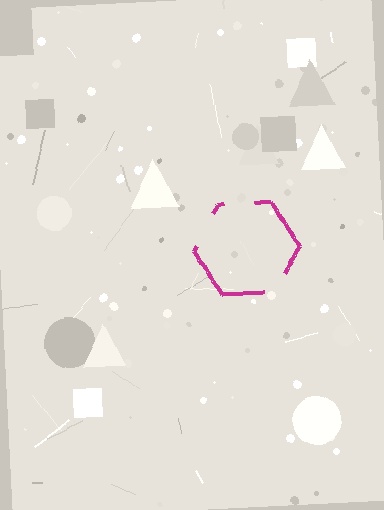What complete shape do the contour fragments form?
The contour fragments form a hexagon.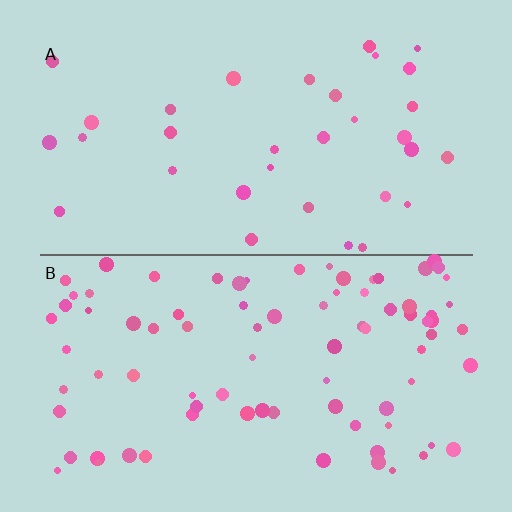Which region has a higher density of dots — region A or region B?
B (the bottom).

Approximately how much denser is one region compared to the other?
Approximately 2.6× — region B over region A.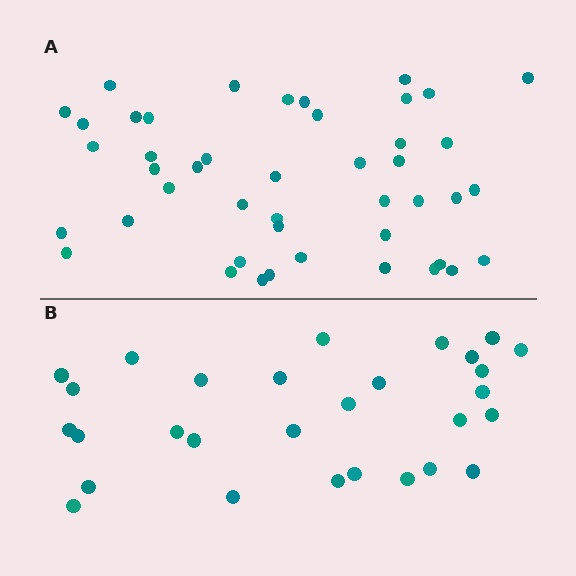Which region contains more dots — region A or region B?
Region A (the top region) has more dots.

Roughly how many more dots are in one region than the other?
Region A has approximately 15 more dots than region B.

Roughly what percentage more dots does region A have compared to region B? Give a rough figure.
About 55% more.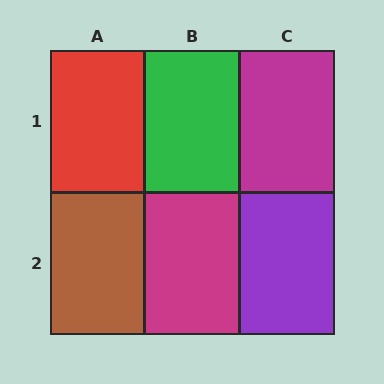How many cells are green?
1 cell is green.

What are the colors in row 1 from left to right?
Red, green, magenta.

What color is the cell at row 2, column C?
Purple.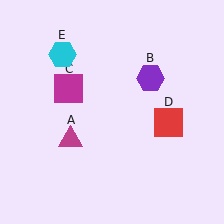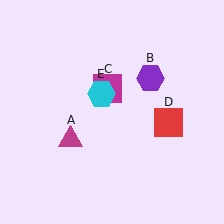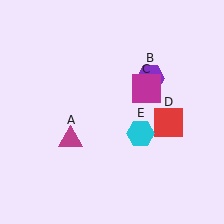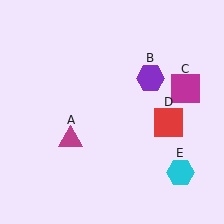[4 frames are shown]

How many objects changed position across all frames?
2 objects changed position: magenta square (object C), cyan hexagon (object E).